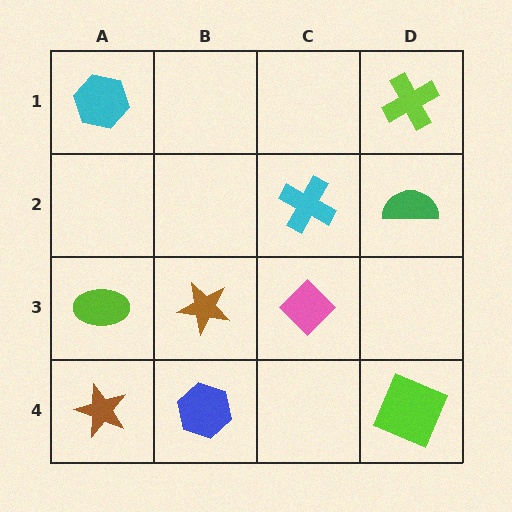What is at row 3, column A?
A lime ellipse.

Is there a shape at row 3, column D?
No, that cell is empty.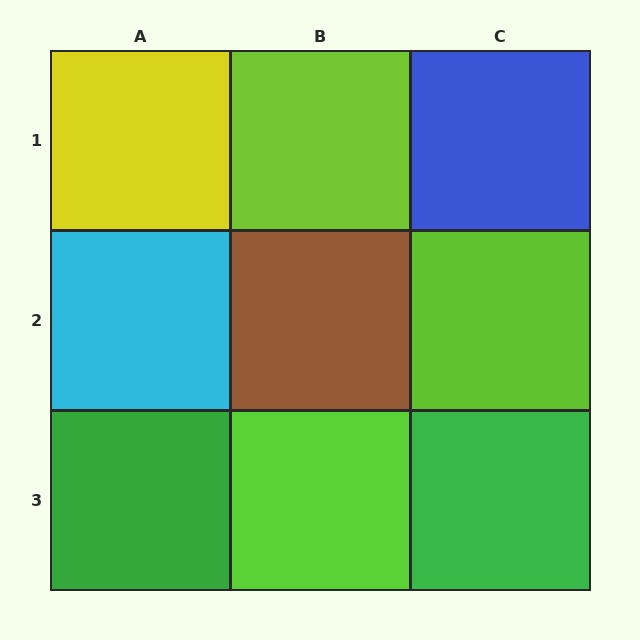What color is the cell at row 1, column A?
Yellow.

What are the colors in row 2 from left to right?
Cyan, brown, lime.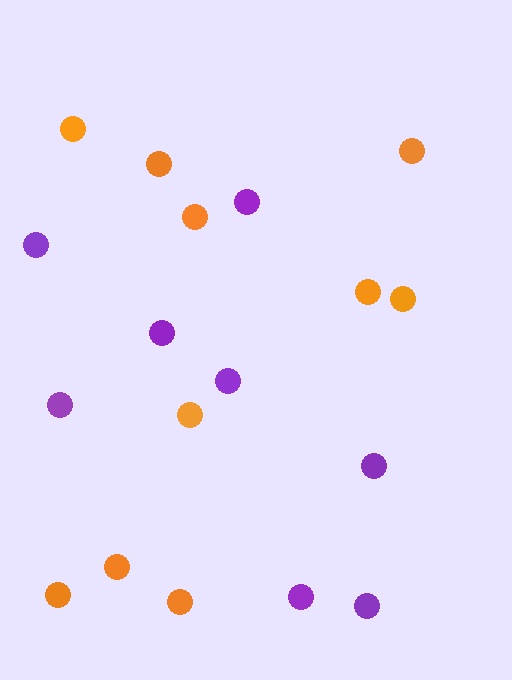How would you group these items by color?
There are 2 groups: one group of purple circles (8) and one group of orange circles (10).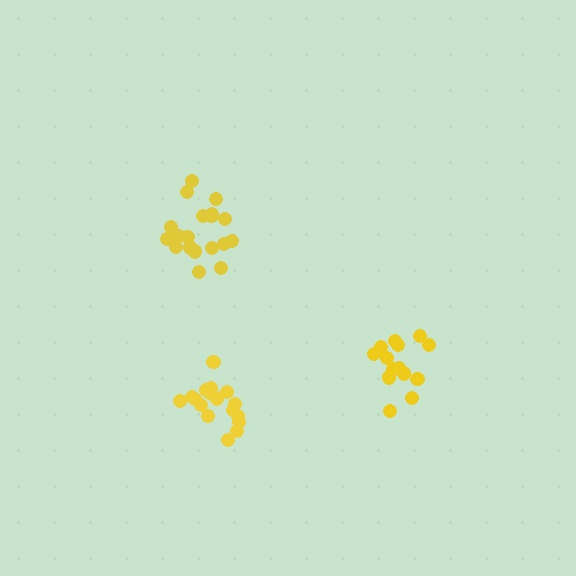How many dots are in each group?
Group 1: 19 dots, Group 2: 14 dots, Group 3: 17 dots (50 total).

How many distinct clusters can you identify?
There are 3 distinct clusters.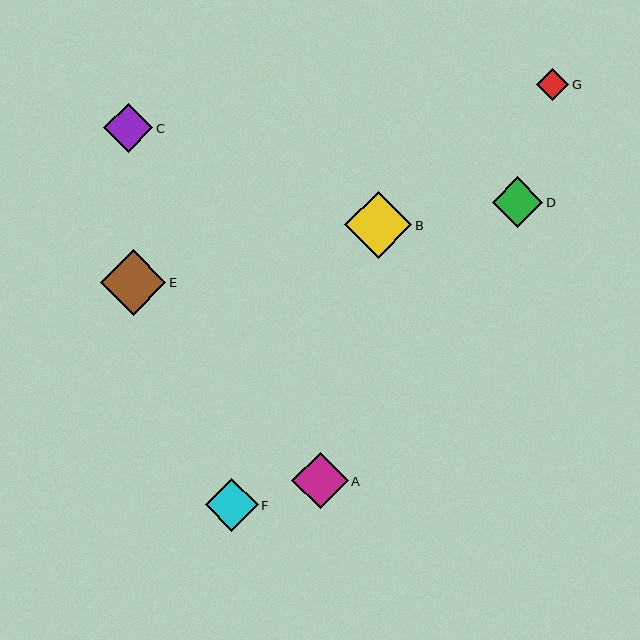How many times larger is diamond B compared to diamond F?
Diamond B is approximately 1.3 times the size of diamond F.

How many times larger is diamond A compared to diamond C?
Diamond A is approximately 1.2 times the size of diamond C.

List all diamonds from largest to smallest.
From largest to smallest: B, E, A, F, D, C, G.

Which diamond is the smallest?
Diamond G is the smallest with a size of approximately 32 pixels.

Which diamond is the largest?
Diamond B is the largest with a size of approximately 67 pixels.